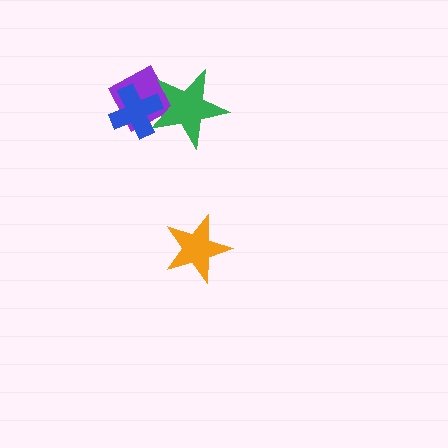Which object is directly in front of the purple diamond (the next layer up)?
The green star is directly in front of the purple diamond.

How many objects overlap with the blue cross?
2 objects overlap with the blue cross.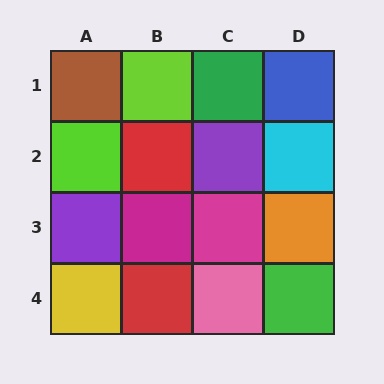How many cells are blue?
1 cell is blue.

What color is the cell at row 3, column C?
Magenta.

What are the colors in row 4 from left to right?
Yellow, red, pink, green.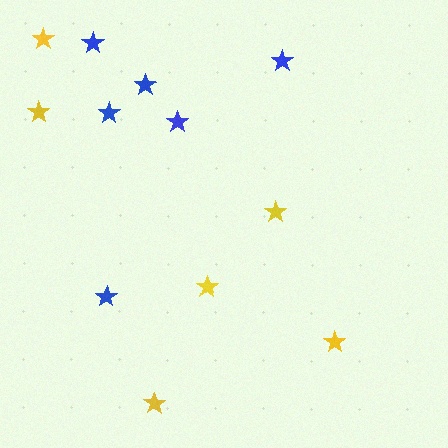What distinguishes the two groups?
There are 2 groups: one group of blue stars (6) and one group of yellow stars (6).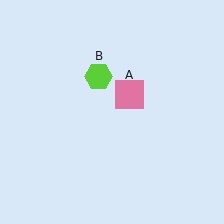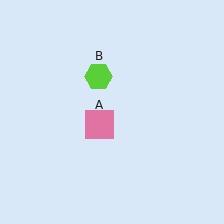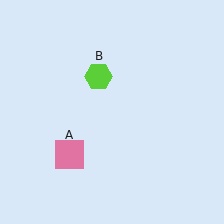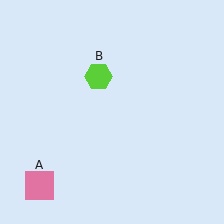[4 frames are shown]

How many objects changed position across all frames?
1 object changed position: pink square (object A).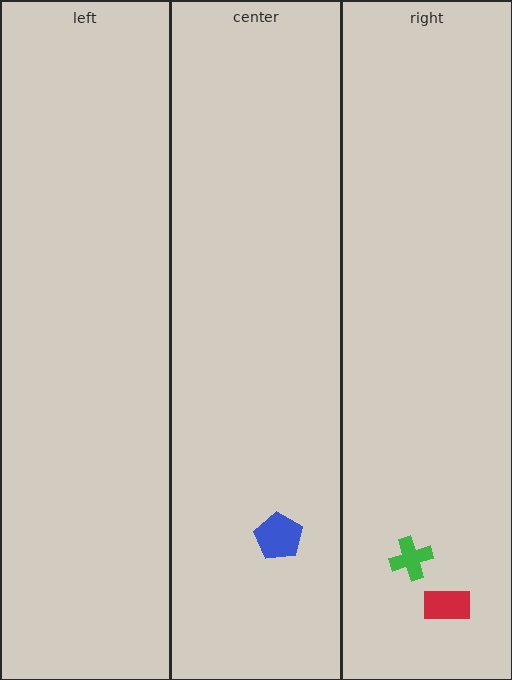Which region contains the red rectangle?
The right region.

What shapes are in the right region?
The green cross, the red rectangle.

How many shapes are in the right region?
2.